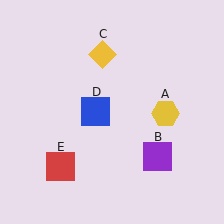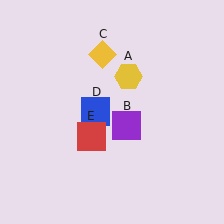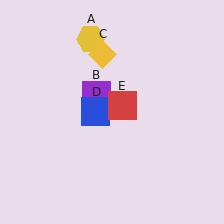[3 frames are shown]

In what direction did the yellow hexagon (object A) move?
The yellow hexagon (object A) moved up and to the left.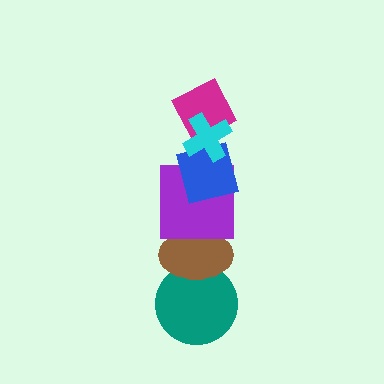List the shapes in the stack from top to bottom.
From top to bottom: the cyan cross, the magenta diamond, the blue square, the purple square, the brown ellipse, the teal circle.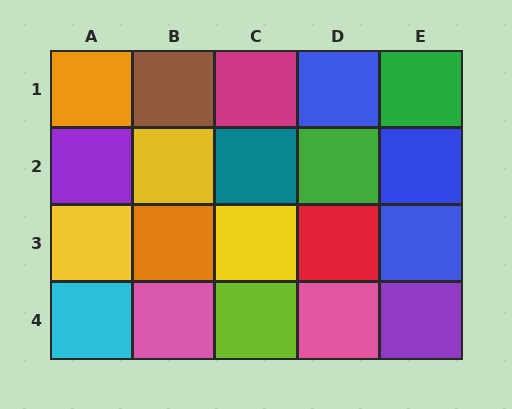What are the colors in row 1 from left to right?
Orange, brown, magenta, blue, green.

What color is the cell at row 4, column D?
Pink.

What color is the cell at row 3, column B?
Orange.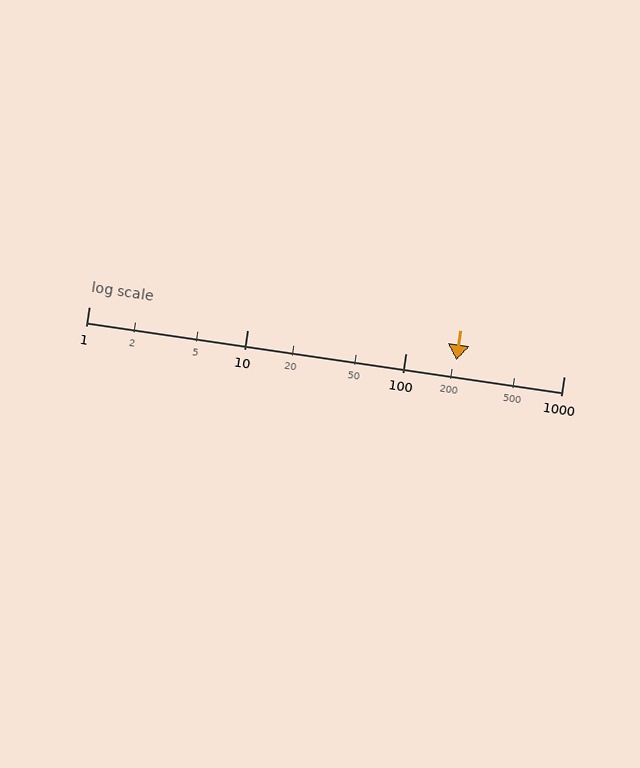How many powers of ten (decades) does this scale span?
The scale spans 3 decades, from 1 to 1000.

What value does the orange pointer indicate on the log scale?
The pointer indicates approximately 210.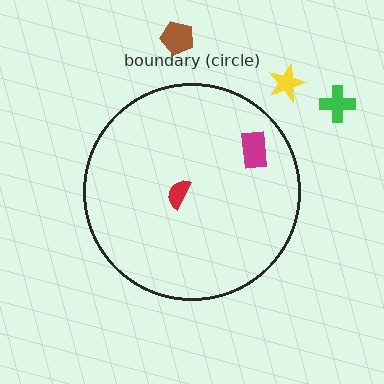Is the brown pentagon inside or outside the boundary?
Outside.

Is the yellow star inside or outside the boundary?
Outside.